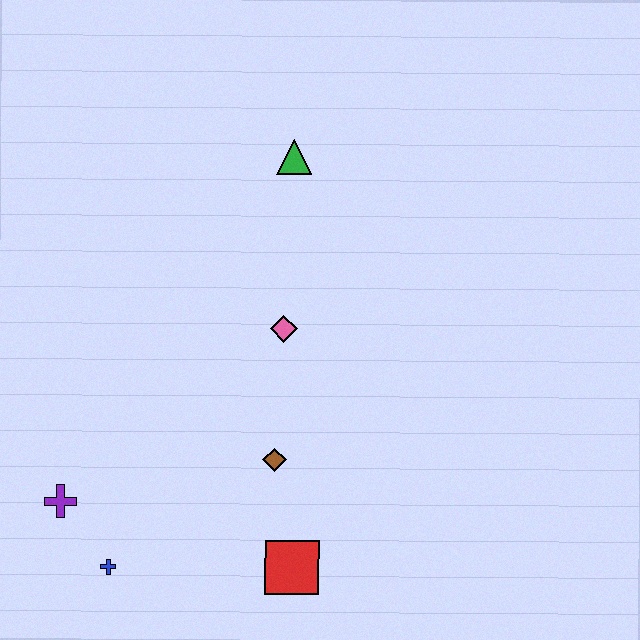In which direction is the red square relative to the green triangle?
The red square is below the green triangle.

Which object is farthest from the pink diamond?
The blue cross is farthest from the pink diamond.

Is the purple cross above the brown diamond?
No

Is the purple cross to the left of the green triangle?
Yes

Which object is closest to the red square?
The brown diamond is closest to the red square.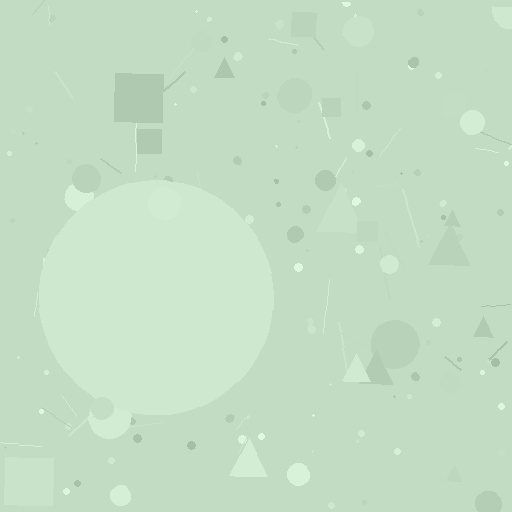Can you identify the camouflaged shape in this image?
The camouflaged shape is a circle.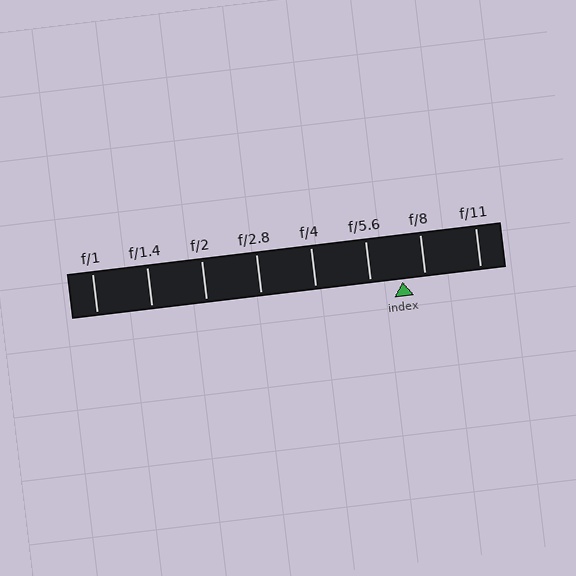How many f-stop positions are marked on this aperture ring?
There are 8 f-stop positions marked.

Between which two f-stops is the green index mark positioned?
The index mark is between f/5.6 and f/8.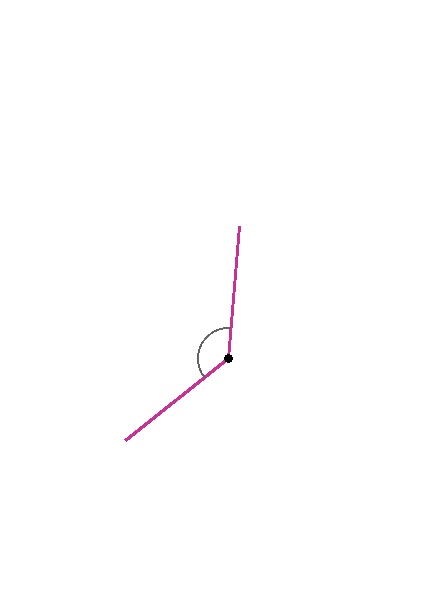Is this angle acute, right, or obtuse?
It is obtuse.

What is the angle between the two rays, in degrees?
Approximately 133 degrees.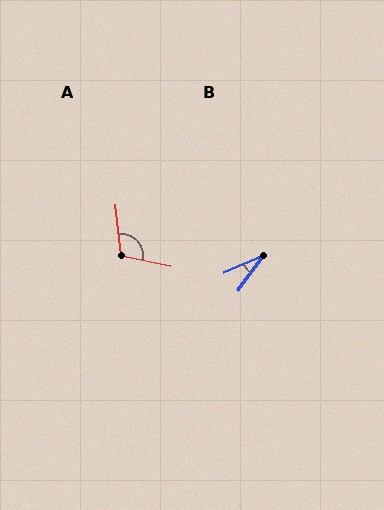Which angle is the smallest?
B, at approximately 31 degrees.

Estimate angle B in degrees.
Approximately 31 degrees.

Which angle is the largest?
A, at approximately 109 degrees.